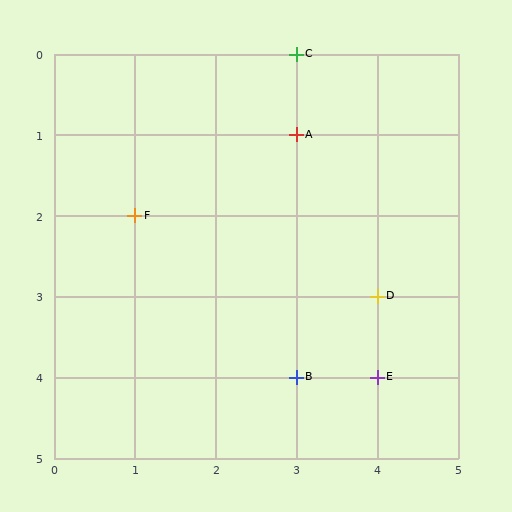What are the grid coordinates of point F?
Point F is at grid coordinates (1, 2).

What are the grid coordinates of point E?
Point E is at grid coordinates (4, 4).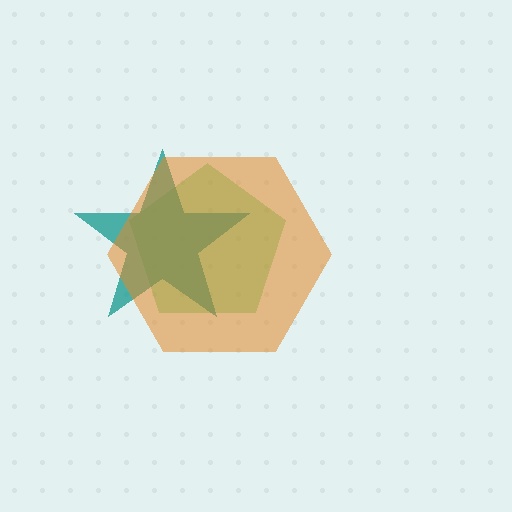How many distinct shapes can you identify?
There are 3 distinct shapes: a green pentagon, a teal star, an orange hexagon.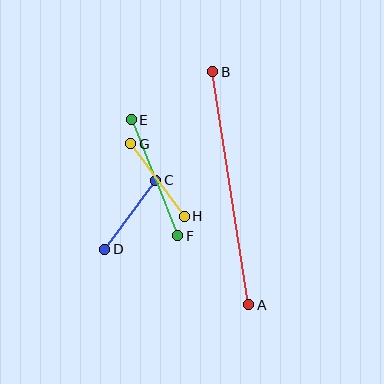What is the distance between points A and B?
The distance is approximately 236 pixels.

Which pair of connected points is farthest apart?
Points A and B are farthest apart.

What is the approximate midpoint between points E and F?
The midpoint is at approximately (155, 178) pixels.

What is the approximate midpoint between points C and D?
The midpoint is at approximately (130, 215) pixels.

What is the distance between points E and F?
The distance is approximately 125 pixels.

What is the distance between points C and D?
The distance is approximately 86 pixels.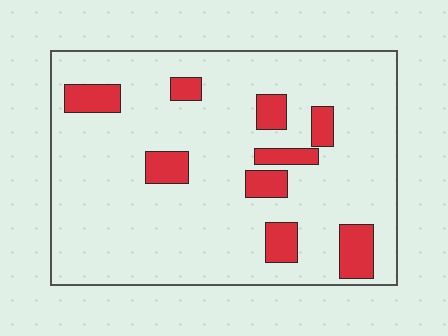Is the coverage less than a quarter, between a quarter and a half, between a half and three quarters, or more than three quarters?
Less than a quarter.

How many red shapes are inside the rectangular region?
9.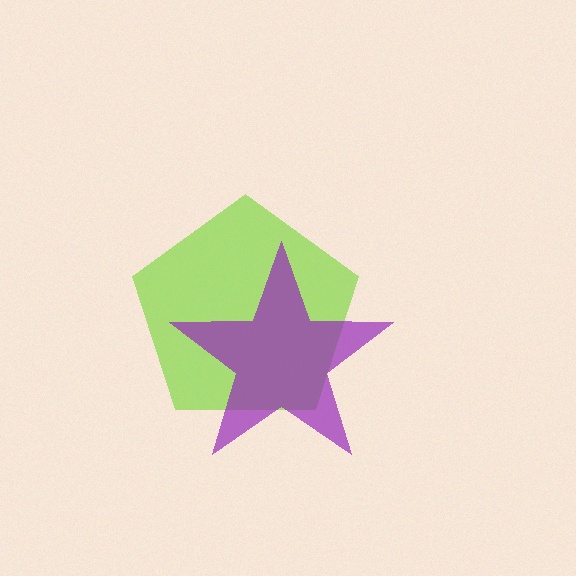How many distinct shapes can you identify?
There are 2 distinct shapes: a lime pentagon, a purple star.